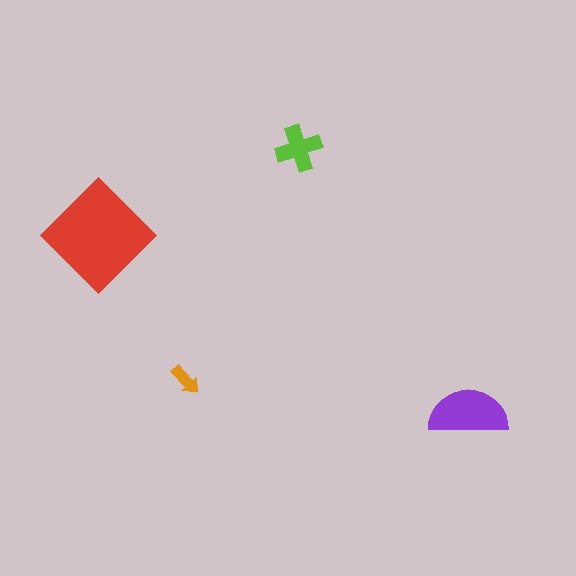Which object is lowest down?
The purple semicircle is bottommost.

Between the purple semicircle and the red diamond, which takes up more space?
The red diamond.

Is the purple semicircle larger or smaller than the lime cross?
Larger.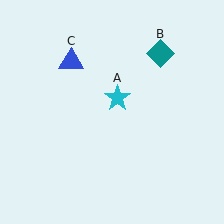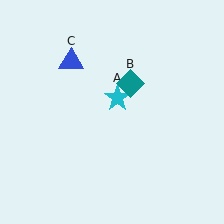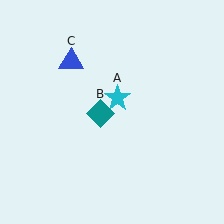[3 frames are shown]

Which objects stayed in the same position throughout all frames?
Cyan star (object A) and blue triangle (object C) remained stationary.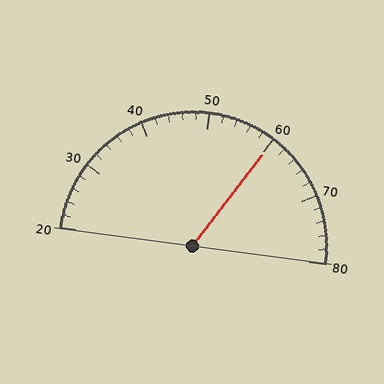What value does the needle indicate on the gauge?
The needle indicates approximately 60.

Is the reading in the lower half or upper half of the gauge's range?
The reading is in the upper half of the range (20 to 80).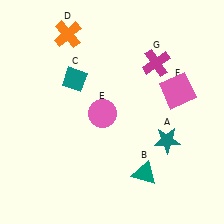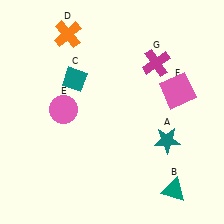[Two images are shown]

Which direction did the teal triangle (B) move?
The teal triangle (B) moved right.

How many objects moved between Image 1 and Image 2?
2 objects moved between the two images.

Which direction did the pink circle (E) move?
The pink circle (E) moved left.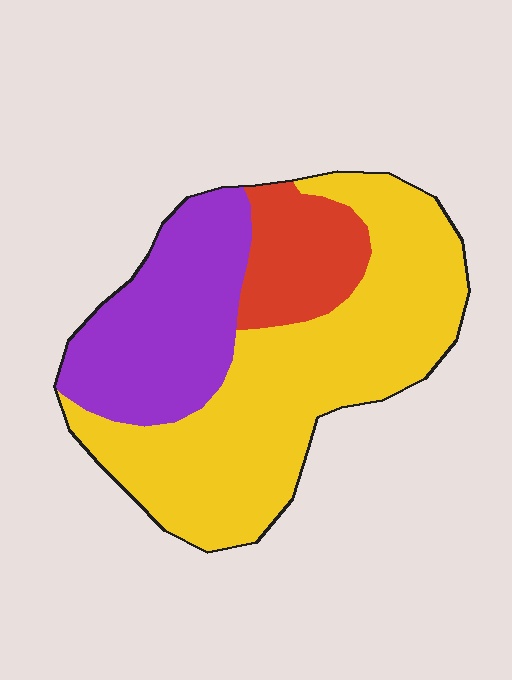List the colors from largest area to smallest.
From largest to smallest: yellow, purple, red.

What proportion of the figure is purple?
Purple covers about 30% of the figure.